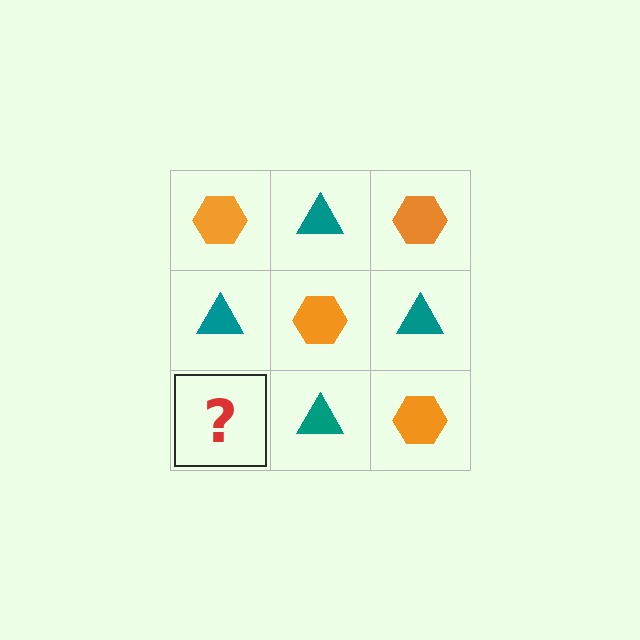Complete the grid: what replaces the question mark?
The question mark should be replaced with an orange hexagon.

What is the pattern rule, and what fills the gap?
The rule is that it alternates orange hexagon and teal triangle in a checkerboard pattern. The gap should be filled with an orange hexagon.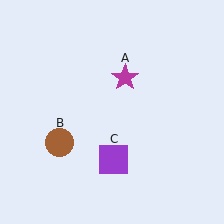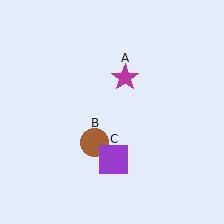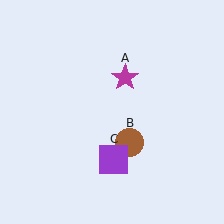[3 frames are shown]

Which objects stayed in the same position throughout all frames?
Magenta star (object A) and purple square (object C) remained stationary.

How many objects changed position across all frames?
1 object changed position: brown circle (object B).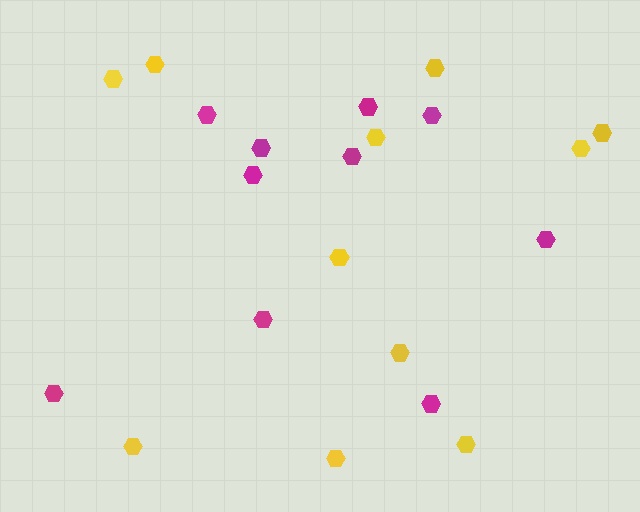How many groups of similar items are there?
There are 2 groups: one group of magenta hexagons (10) and one group of yellow hexagons (11).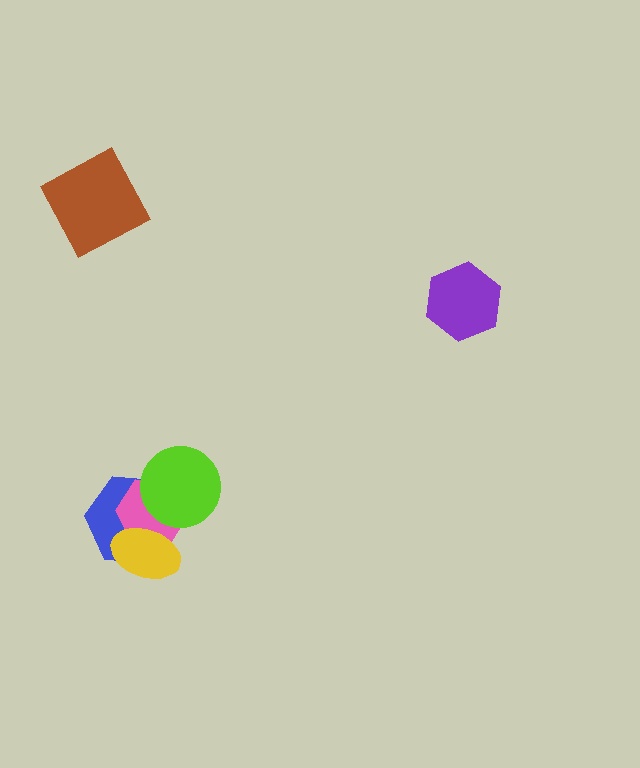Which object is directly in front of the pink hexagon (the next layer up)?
The lime circle is directly in front of the pink hexagon.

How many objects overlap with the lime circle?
2 objects overlap with the lime circle.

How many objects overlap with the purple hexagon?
0 objects overlap with the purple hexagon.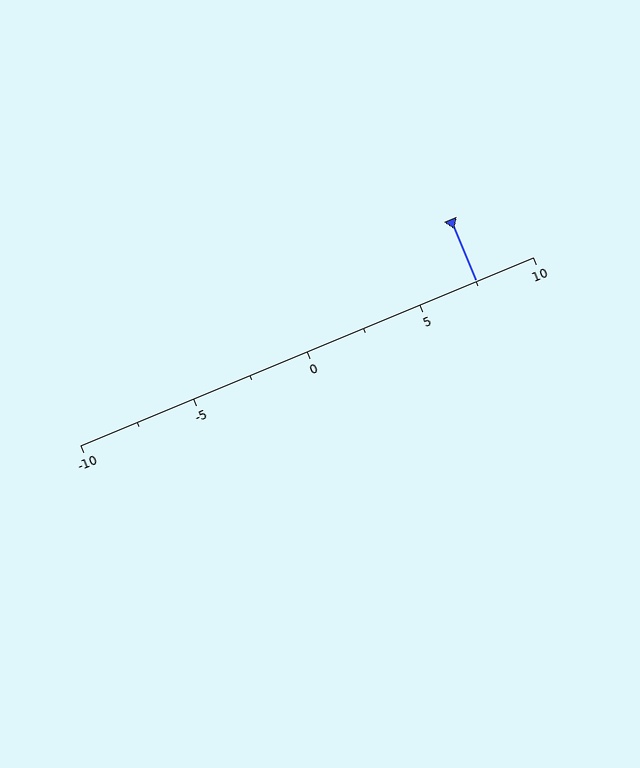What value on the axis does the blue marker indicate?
The marker indicates approximately 7.5.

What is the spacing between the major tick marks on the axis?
The major ticks are spaced 5 apart.